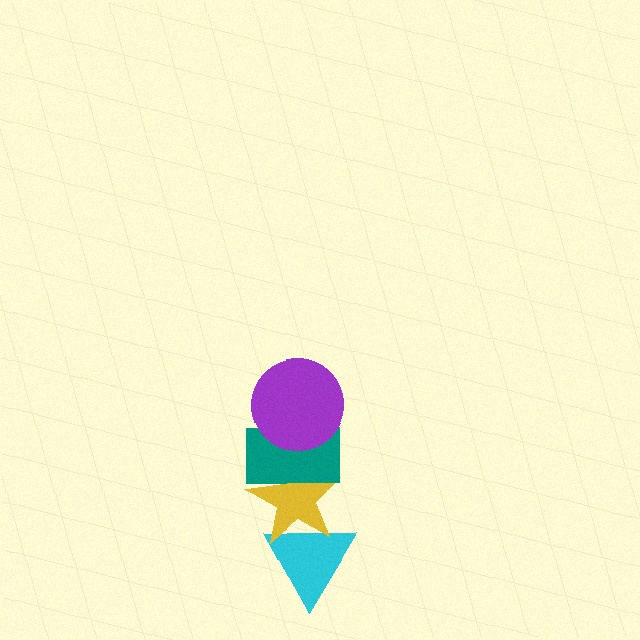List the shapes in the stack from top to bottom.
From top to bottom: the purple circle, the teal rectangle, the yellow star, the cyan triangle.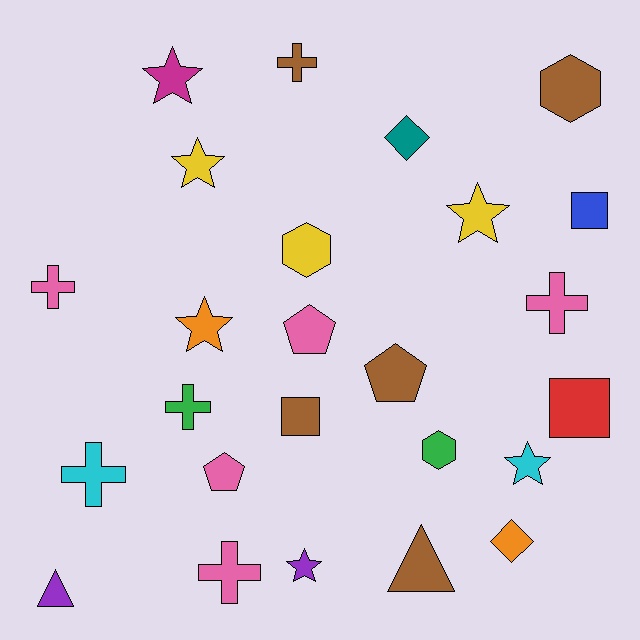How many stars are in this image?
There are 6 stars.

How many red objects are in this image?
There is 1 red object.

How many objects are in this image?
There are 25 objects.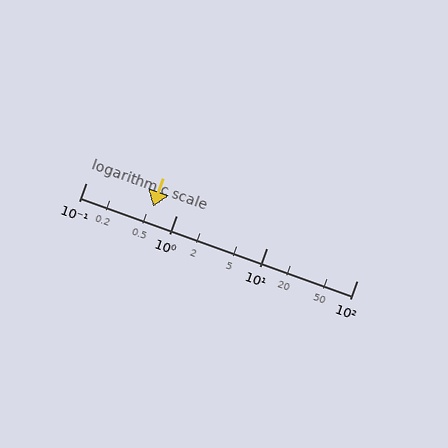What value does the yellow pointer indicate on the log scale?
The pointer indicates approximately 0.56.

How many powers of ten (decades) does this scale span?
The scale spans 3 decades, from 0.1 to 100.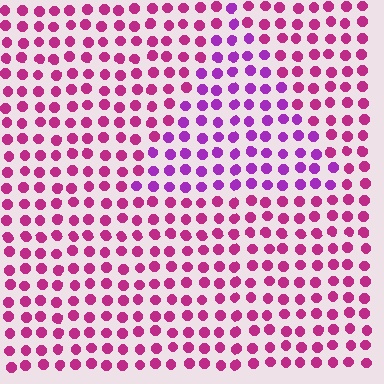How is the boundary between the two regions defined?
The boundary is defined purely by a slight shift in hue (about 33 degrees). Spacing, size, and orientation are identical on both sides.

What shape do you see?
I see a triangle.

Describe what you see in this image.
The image is filled with small magenta elements in a uniform arrangement. A triangle-shaped region is visible where the elements are tinted to a slightly different hue, forming a subtle color boundary.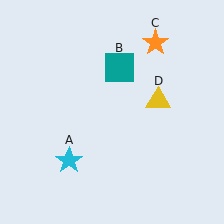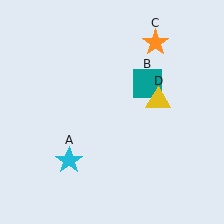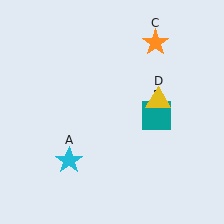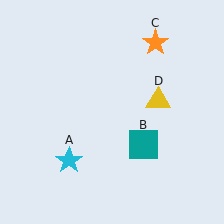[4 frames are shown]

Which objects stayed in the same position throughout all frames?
Cyan star (object A) and orange star (object C) and yellow triangle (object D) remained stationary.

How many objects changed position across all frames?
1 object changed position: teal square (object B).